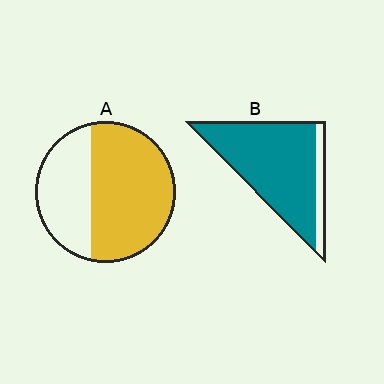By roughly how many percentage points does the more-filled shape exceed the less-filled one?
By roughly 25 percentage points (B over A).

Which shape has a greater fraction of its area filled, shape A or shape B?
Shape B.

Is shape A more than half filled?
Yes.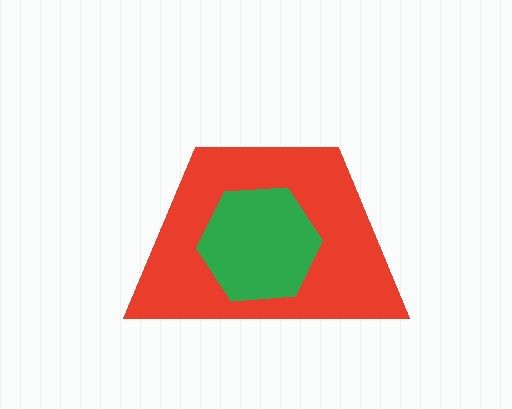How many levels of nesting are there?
2.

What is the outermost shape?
The red trapezoid.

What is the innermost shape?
The green hexagon.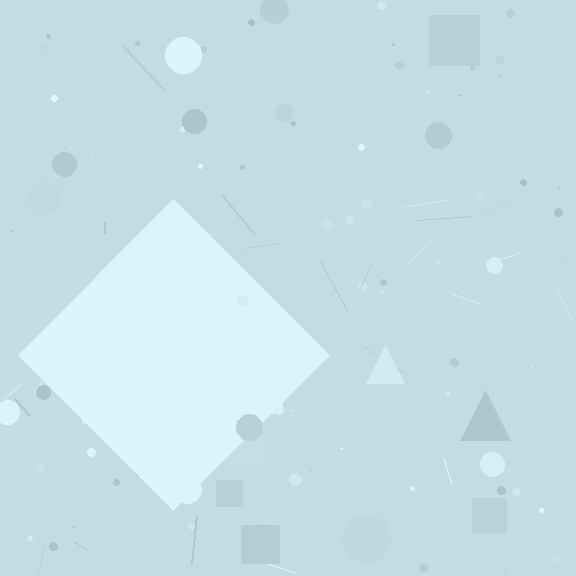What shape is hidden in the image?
A diamond is hidden in the image.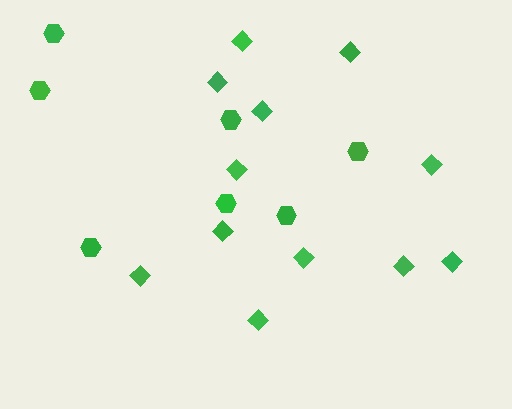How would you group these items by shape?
There are 2 groups: one group of diamonds (12) and one group of hexagons (7).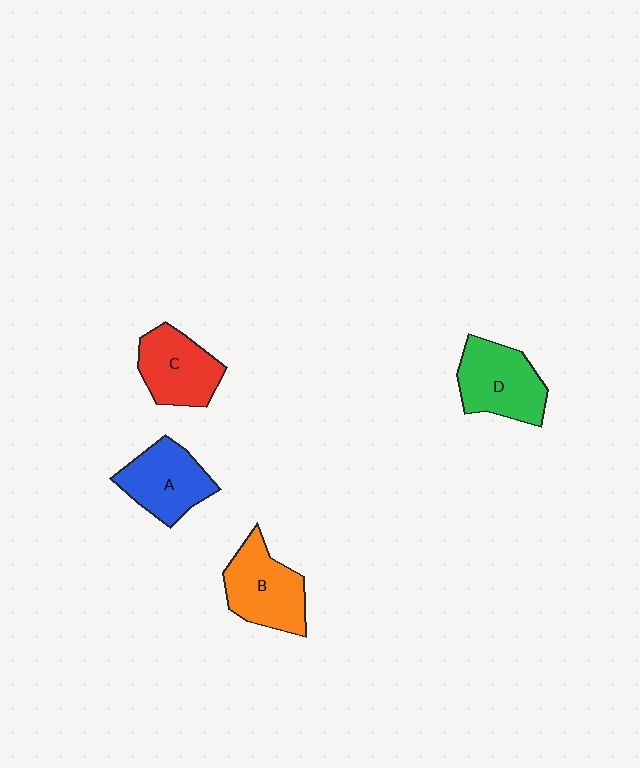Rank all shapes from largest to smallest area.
From largest to smallest: D (green), B (orange), A (blue), C (red).